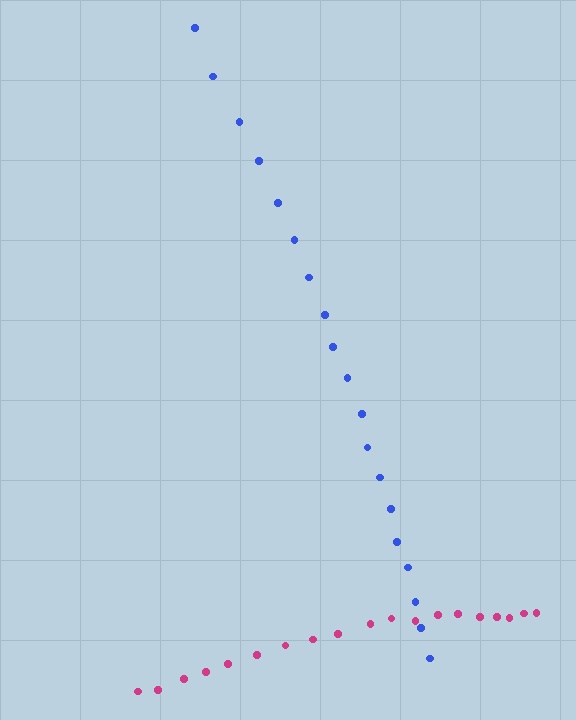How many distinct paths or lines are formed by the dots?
There are 2 distinct paths.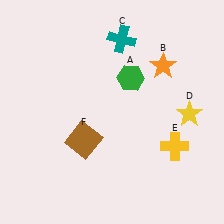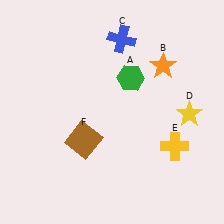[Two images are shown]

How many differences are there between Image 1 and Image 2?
There is 1 difference between the two images.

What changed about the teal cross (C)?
In Image 1, C is teal. In Image 2, it changed to blue.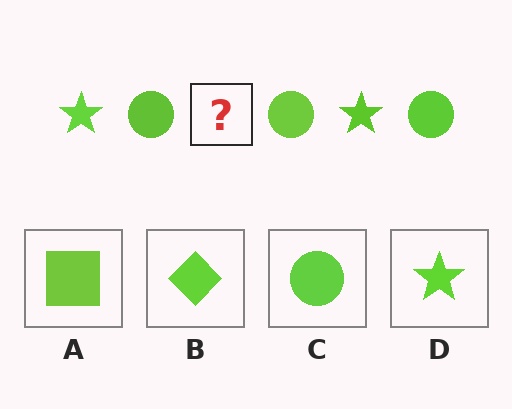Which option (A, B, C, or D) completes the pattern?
D.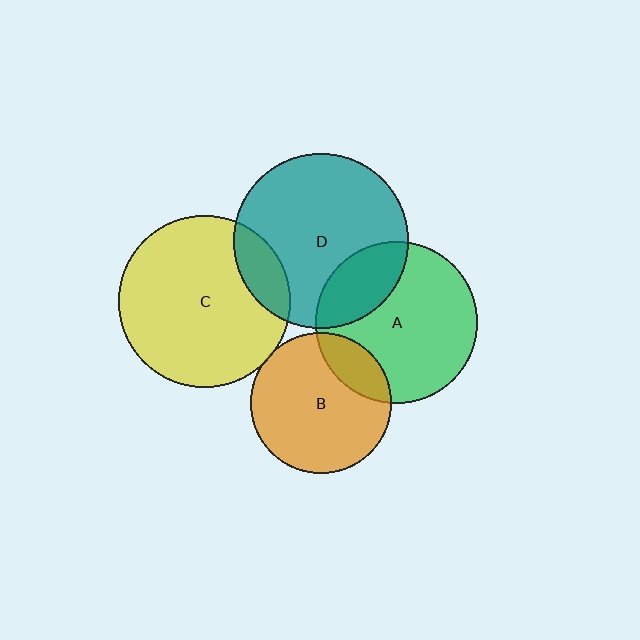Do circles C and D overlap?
Yes.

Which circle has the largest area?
Circle D (teal).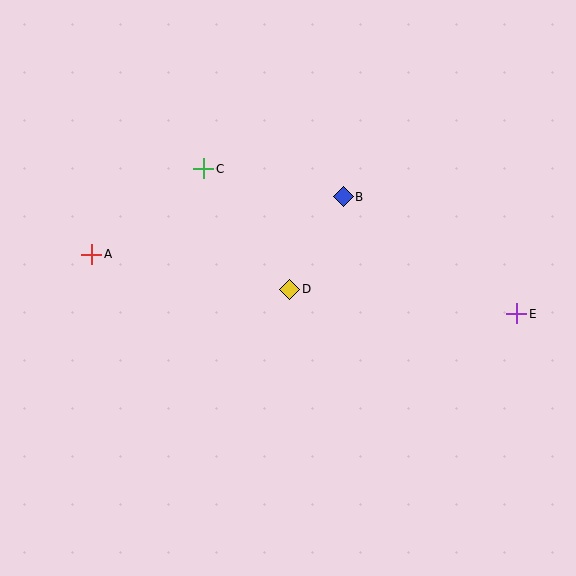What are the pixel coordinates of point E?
Point E is at (517, 314).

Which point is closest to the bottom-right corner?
Point E is closest to the bottom-right corner.